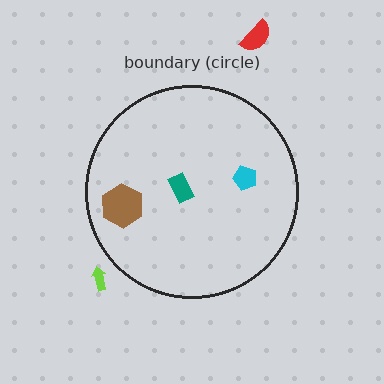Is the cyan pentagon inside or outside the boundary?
Inside.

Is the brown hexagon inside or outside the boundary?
Inside.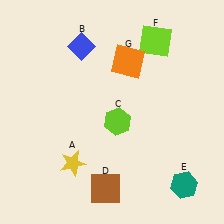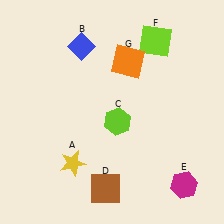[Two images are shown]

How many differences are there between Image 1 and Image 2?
There is 1 difference between the two images.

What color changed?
The hexagon (E) changed from teal in Image 1 to magenta in Image 2.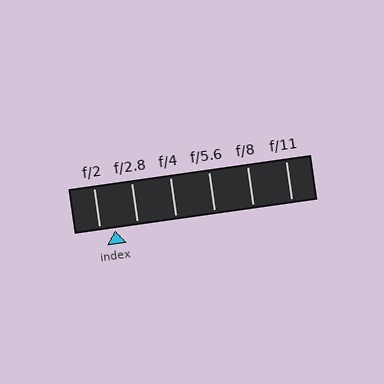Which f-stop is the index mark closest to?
The index mark is closest to f/2.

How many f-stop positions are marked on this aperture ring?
There are 6 f-stop positions marked.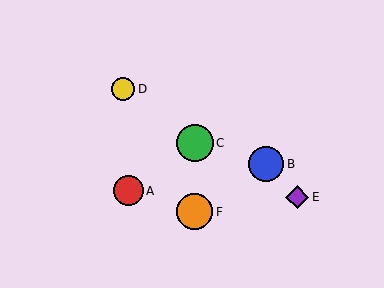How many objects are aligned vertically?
2 objects (C, F) are aligned vertically.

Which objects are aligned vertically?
Objects C, F are aligned vertically.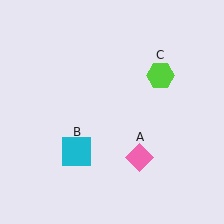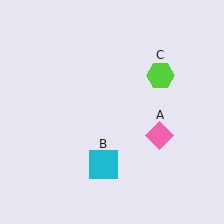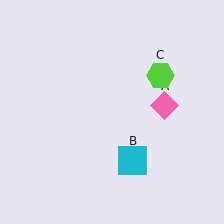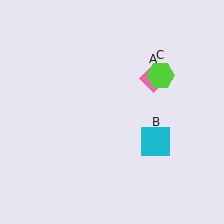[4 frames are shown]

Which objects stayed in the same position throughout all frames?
Lime hexagon (object C) remained stationary.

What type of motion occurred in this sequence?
The pink diamond (object A), cyan square (object B) rotated counterclockwise around the center of the scene.